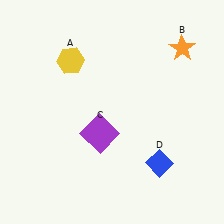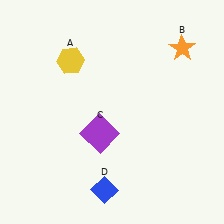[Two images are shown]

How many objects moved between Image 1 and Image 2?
1 object moved between the two images.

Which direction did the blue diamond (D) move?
The blue diamond (D) moved left.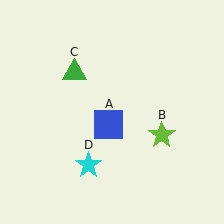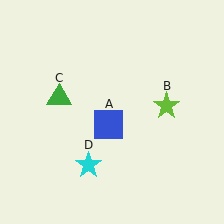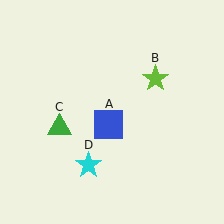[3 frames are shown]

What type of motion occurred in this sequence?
The lime star (object B), green triangle (object C) rotated counterclockwise around the center of the scene.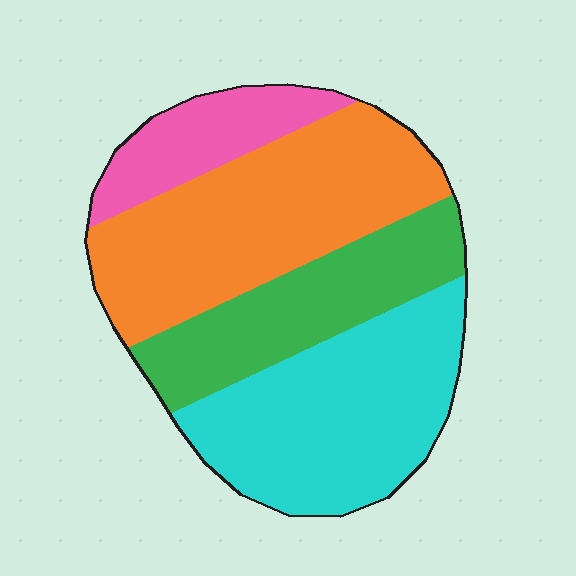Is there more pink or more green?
Green.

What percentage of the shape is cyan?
Cyan covers roughly 30% of the shape.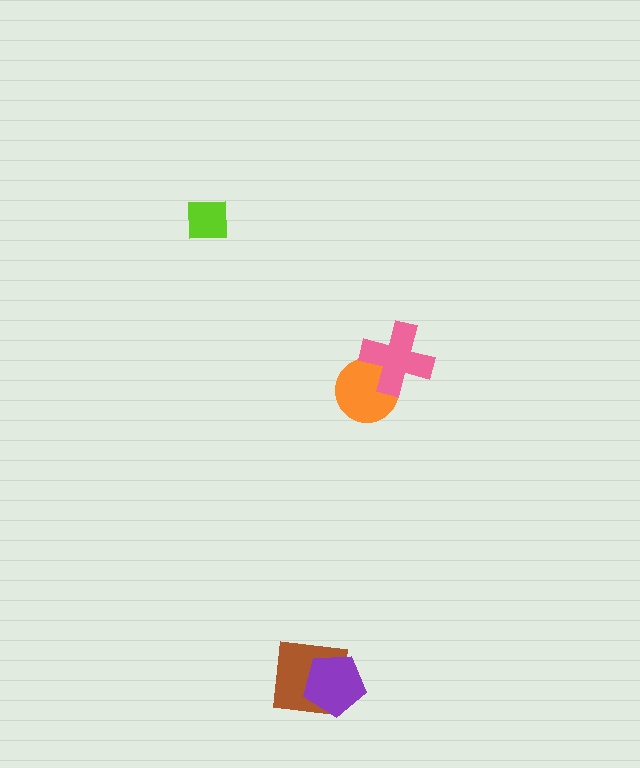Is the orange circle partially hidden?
Yes, it is partially covered by another shape.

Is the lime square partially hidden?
No, no other shape covers it.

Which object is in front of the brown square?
The purple pentagon is in front of the brown square.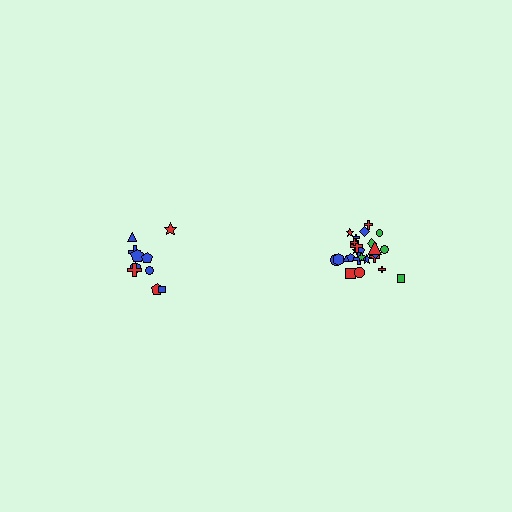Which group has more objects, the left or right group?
The right group.